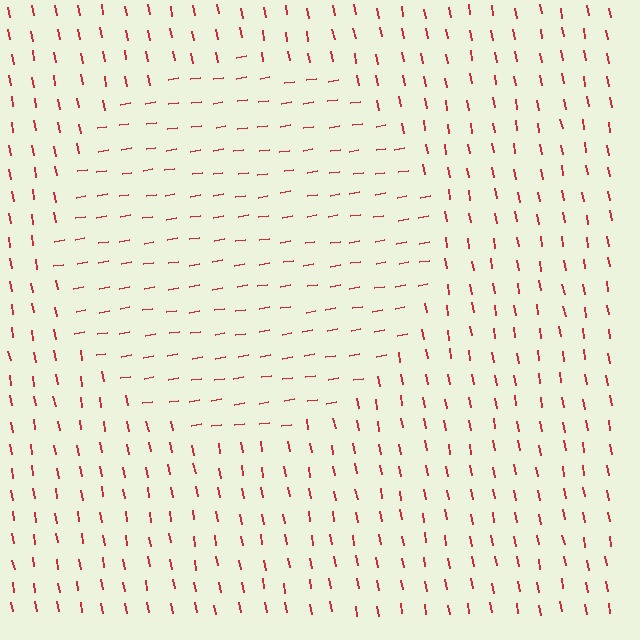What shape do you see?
I see a circle.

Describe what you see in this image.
The image is filled with small red line segments. A circle region in the image has lines oriented differently from the surrounding lines, creating a visible texture boundary.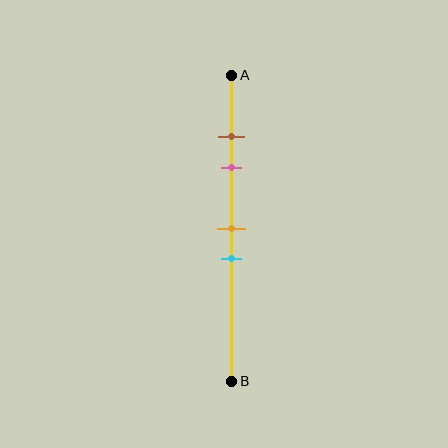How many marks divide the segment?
There are 4 marks dividing the segment.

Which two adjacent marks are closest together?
The brown and pink marks are the closest adjacent pair.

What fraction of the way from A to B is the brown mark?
The brown mark is approximately 20% (0.2) of the way from A to B.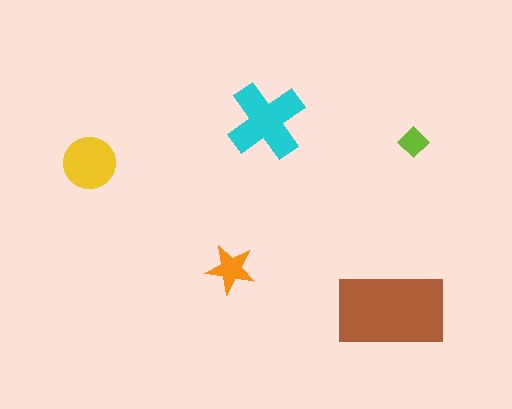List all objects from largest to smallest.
The brown rectangle, the cyan cross, the yellow circle, the orange star, the lime diamond.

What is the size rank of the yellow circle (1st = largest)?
3rd.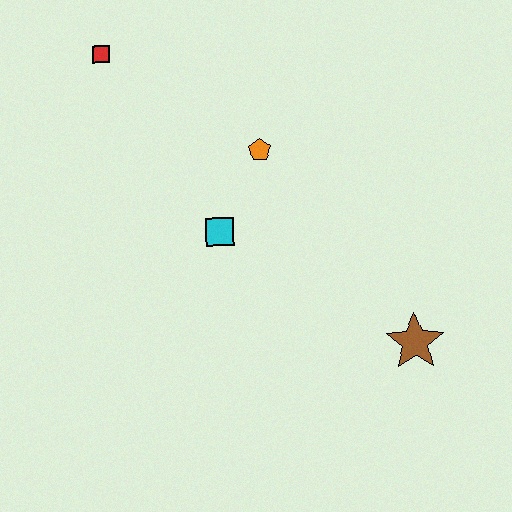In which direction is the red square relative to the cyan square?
The red square is above the cyan square.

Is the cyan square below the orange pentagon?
Yes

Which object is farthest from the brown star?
The red square is farthest from the brown star.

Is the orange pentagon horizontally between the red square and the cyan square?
No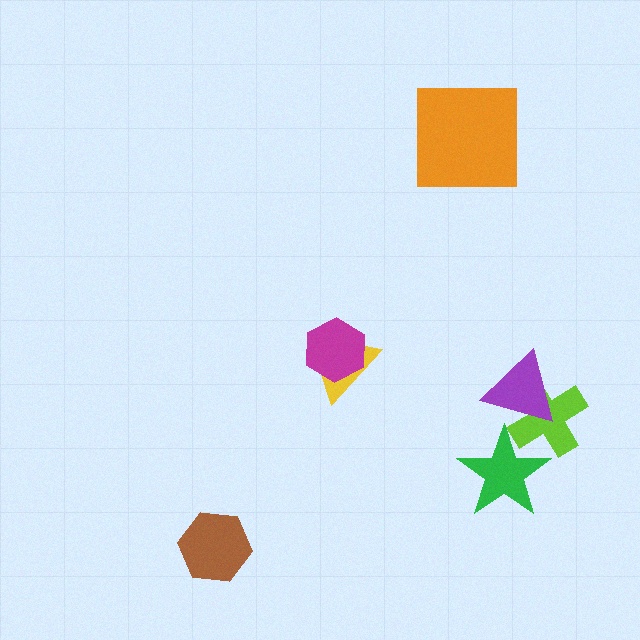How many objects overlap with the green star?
1 object overlaps with the green star.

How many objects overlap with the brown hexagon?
0 objects overlap with the brown hexagon.